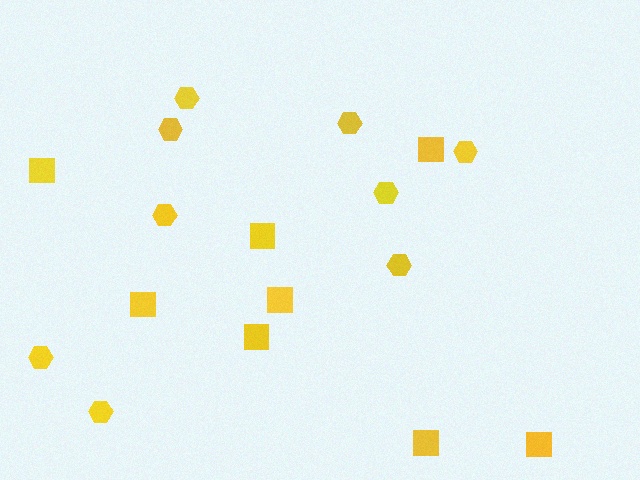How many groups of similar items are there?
There are 2 groups: one group of hexagons (9) and one group of squares (8).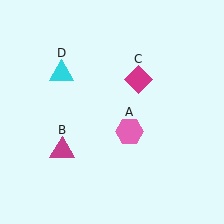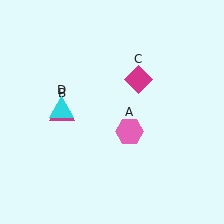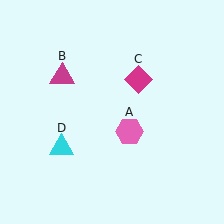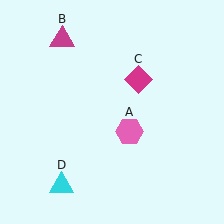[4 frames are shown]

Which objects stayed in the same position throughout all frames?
Pink hexagon (object A) and magenta diamond (object C) remained stationary.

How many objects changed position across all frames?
2 objects changed position: magenta triangle (object B), cyan triangle (object D).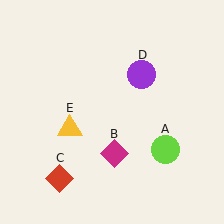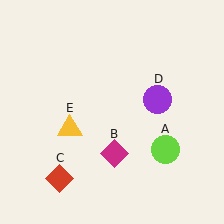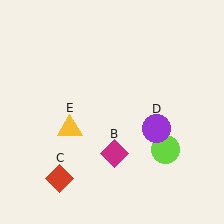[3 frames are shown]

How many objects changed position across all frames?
1 object changed position: purple circle (object D).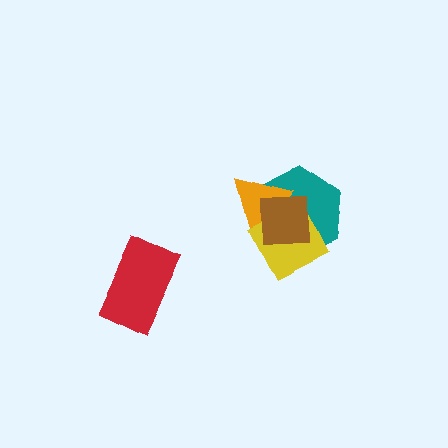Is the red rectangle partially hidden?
No, no other shape covers it.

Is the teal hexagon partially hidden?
Yes, it is partially covered by another shape.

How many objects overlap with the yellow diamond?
3 objects overlap with the yellow diamond.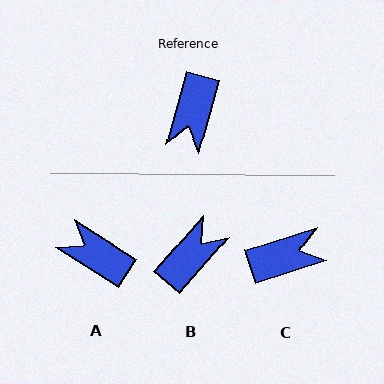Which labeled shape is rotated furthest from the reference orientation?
B, about 155 degrees away.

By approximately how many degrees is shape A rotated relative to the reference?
Approximately 107 degrees clockwise.